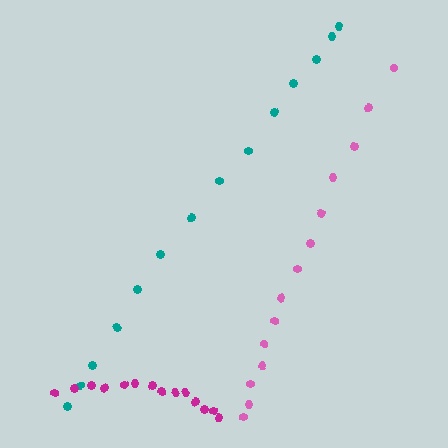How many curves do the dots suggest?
There are 3 distinct paths.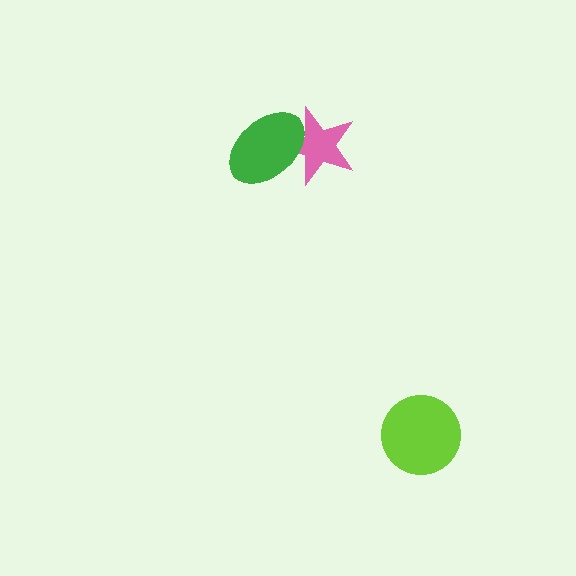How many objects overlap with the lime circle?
0 objects overlap with the lime circle.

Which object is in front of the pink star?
The green ellipse is in front of the pink star.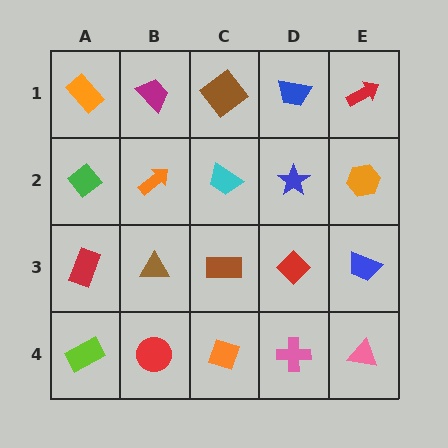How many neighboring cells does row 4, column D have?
3.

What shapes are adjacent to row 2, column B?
A magenta trapezoid (row 1, column B), a brown triangle (row 3, column B), a green diamond (row 2, column A), a cyan trapezoid (row 2, column C).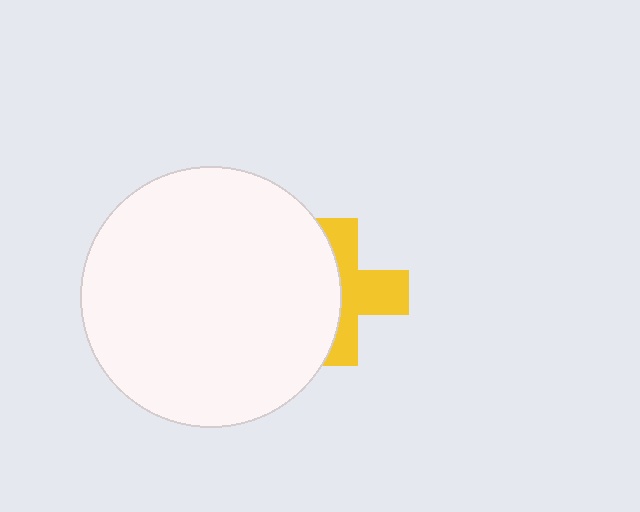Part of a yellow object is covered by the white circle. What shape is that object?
It is a cross.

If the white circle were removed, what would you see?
You would see the complete yellow cross.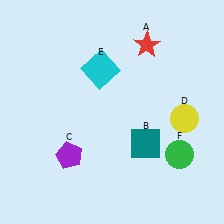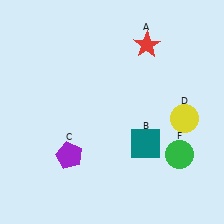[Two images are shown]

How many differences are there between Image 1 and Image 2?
There is 1 difference between the two images.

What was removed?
The cyan square (E) was removed in Image 2.